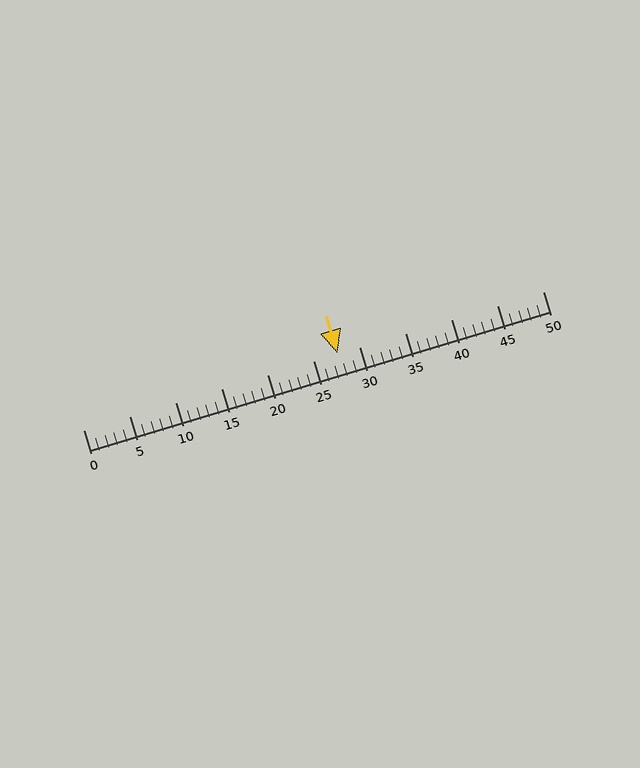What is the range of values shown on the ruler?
The ruler shows values from 0 to 50.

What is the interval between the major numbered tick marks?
The major tick marks are spaced 5 units apart.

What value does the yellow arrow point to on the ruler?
The yellow arrow points to approximately 28.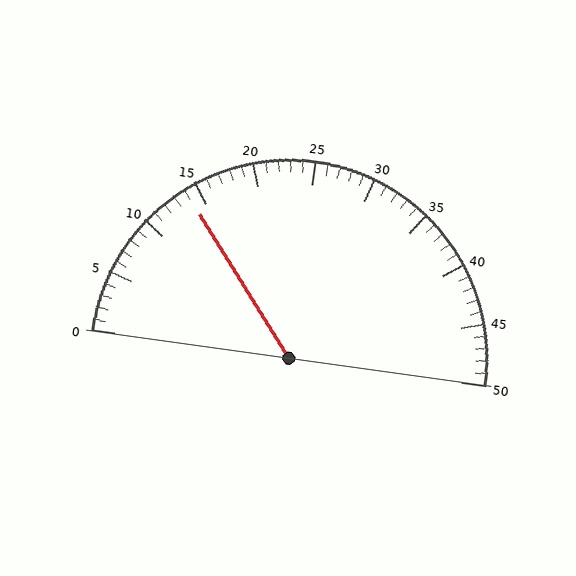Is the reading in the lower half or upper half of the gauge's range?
The reading is in the lower half of the range (0 to 50).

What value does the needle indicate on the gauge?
The needle indicates approximately 14.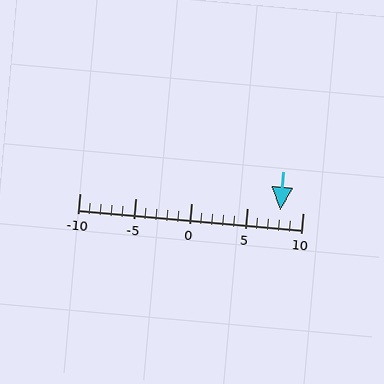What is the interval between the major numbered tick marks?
The major tick marks are spaced 5 units apart.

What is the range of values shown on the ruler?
The ruler shows values from -10 to 10.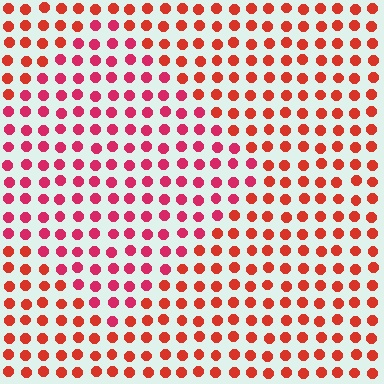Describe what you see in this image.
The image is filled with small red elements in a uniform arrangement. A diamond-shaped region is visible where the elements are tinted to a slightly different hue, forming a subtle color boundary.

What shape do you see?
I see a diamond.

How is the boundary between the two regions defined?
The boundary is defined purely by a slight shift in hue (about 25 degrees). Spacing, size, and orientation are identical on both sides.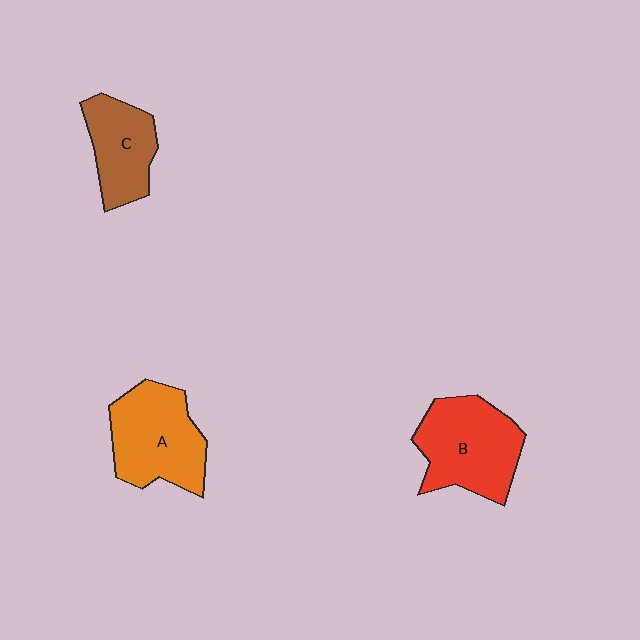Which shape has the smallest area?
Shape C (brown).